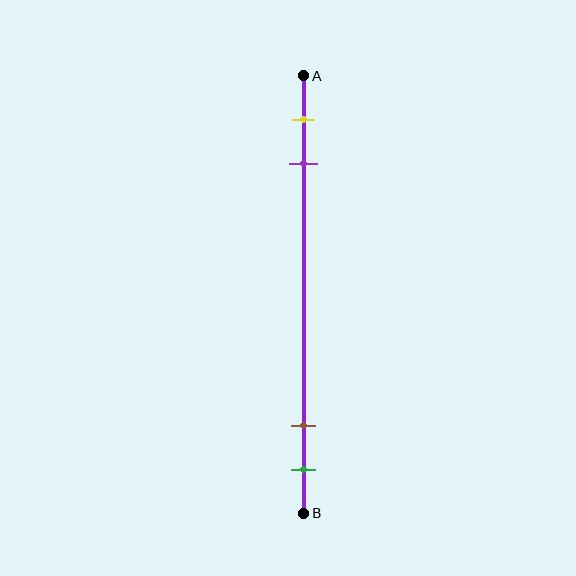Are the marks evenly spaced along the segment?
No, the marks are not evenly spaced.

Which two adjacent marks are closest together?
The brown and green marks are the closest adjacent pair.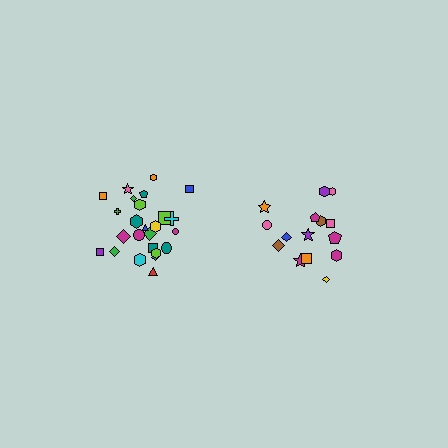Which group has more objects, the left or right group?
The left group.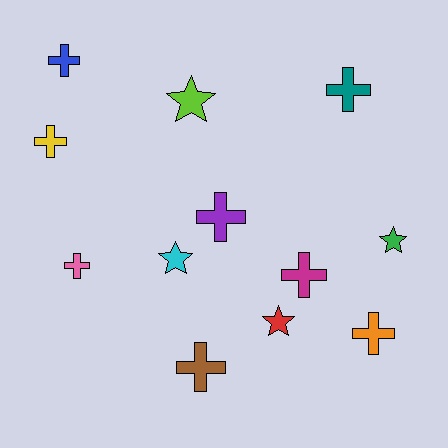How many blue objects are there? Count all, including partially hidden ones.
There is 1 blue object.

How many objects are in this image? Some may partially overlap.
There are 12 objects.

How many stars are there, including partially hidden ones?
There are 4 stars.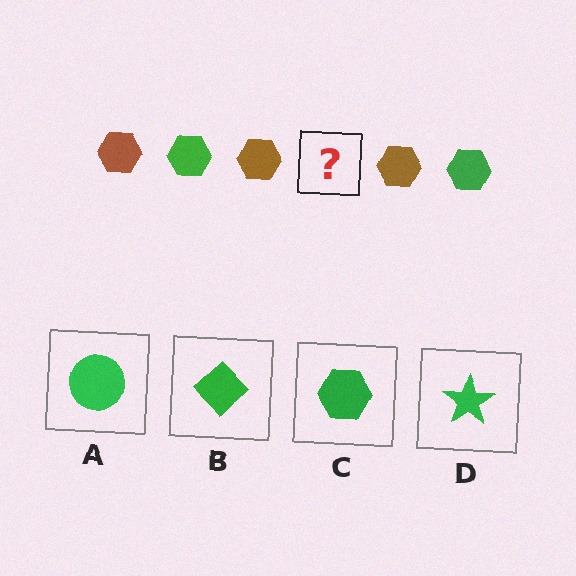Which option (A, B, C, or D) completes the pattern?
C.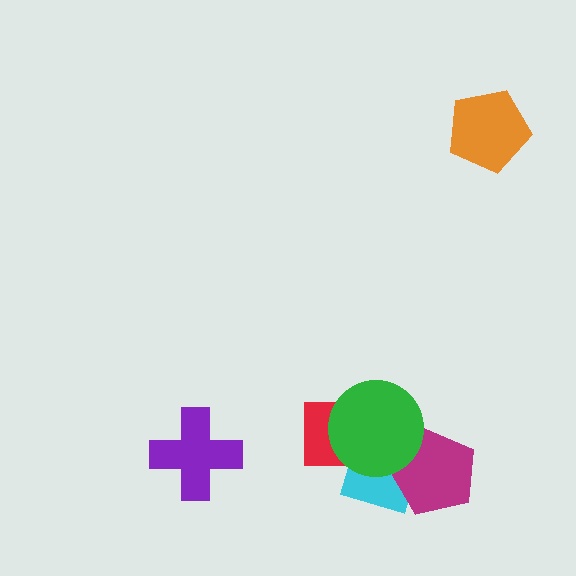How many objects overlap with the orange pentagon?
0 objects overlap with the orange pentagon.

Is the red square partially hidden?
Yes, it is partially covered by another shape.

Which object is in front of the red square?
The green circle is in front of the red square.